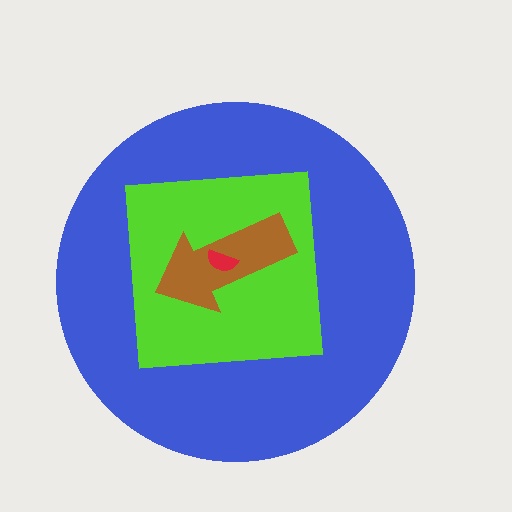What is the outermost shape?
The blue circle.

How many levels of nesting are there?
4.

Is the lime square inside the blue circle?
Yes.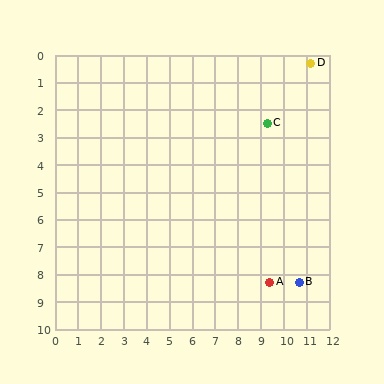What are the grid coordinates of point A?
Point A is at approximately (9.4, 8.3).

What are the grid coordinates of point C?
Point C is at approximately (9.3, 2.5).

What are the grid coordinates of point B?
Point B is at approximately (10.7, 8.3).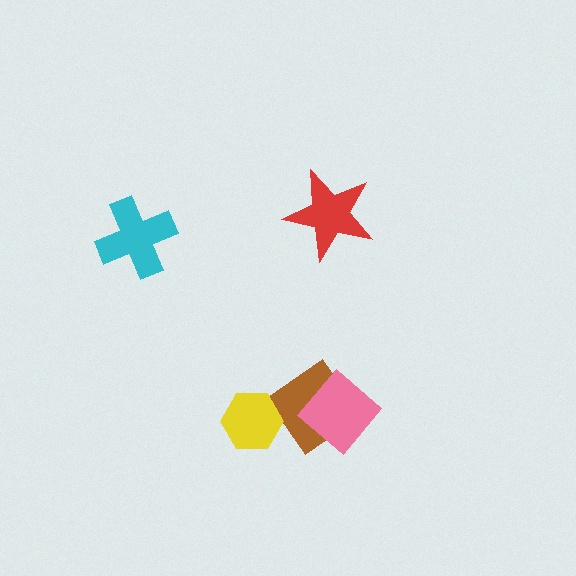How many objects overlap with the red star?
0 objects overlap with the red star.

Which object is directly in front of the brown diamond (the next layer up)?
The pink diamond is directly in front of the brown diamond.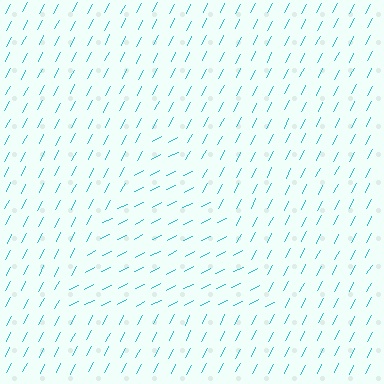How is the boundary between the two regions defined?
The boundary is defined purely by a change in line orientation (approximately 36 degrees difference). All lines are the same color and thickness.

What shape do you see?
I see a triangle.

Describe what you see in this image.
The image is filled with small cyan line segments. A triangle region in the image has lines oriented differently from the surrounding lines, creating a visible texture boundary.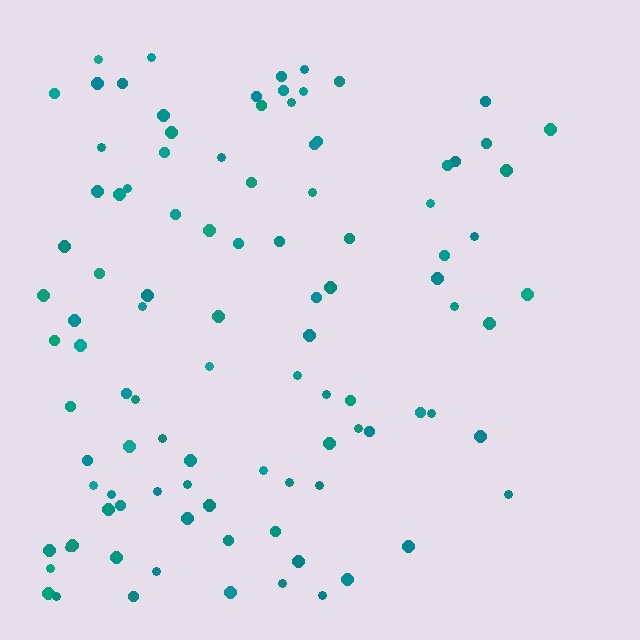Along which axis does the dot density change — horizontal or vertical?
Horizontal.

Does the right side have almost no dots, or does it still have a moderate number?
Still a moderate number, just noticeably fewer than the left.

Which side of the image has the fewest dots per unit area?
The right.